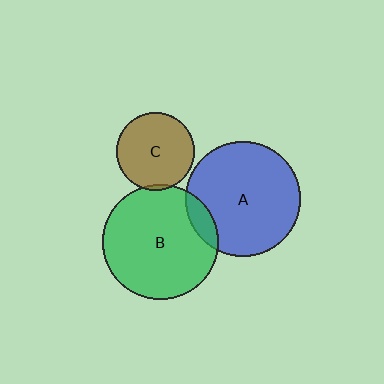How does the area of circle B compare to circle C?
Approximately 2.2 times.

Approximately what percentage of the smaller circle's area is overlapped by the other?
Approximately 10%.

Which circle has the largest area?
Circle B (green).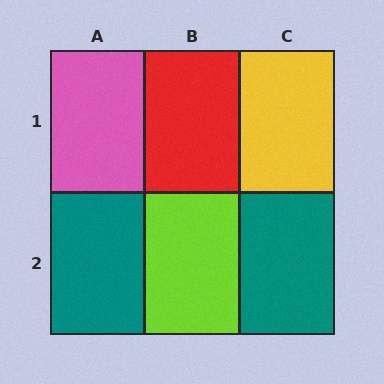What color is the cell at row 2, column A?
Teal.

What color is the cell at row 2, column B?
Lime.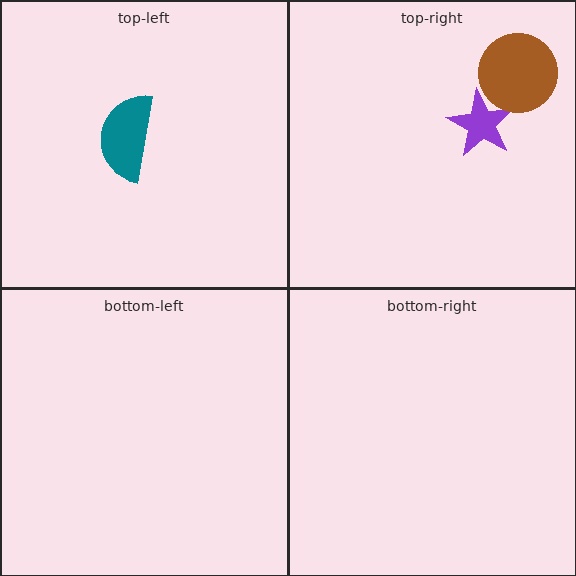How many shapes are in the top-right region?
2.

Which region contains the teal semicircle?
The top-left region.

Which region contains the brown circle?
The top-right region.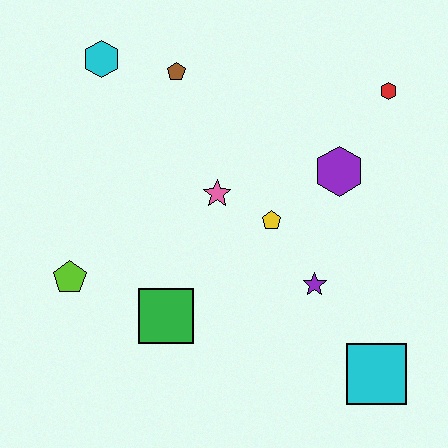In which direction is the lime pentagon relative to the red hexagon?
The lime pentagon is to the left of the red hexagon.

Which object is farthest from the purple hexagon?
The lime pentagon is farthest from the purple hexagon.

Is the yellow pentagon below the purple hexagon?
Yes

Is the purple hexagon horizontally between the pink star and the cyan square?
Yes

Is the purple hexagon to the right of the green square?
Yes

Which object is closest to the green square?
The lime pentagon is closest to the green square.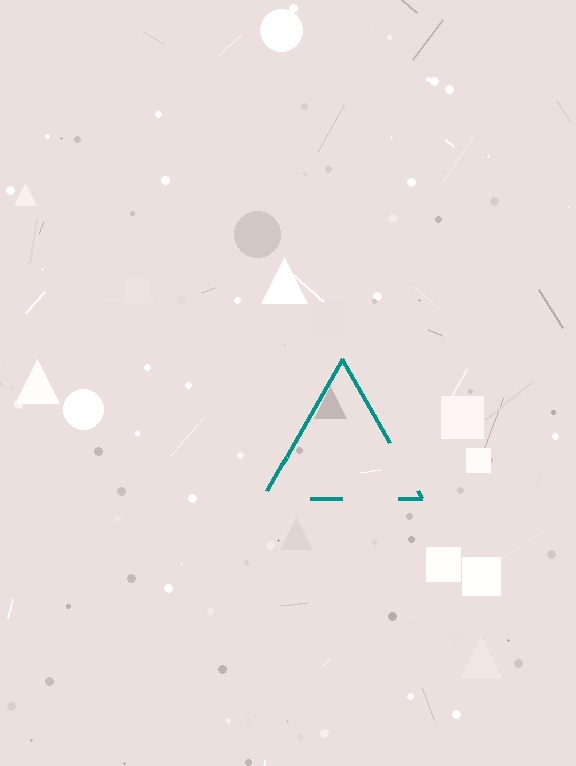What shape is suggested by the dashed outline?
The dashed outline suggests a triangle.